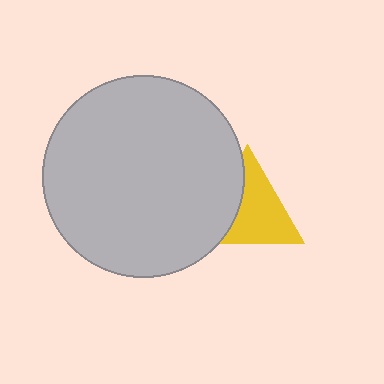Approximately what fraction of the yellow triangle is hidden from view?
Roughly 36% of the yellow triangle is hidden behind the light gray circle.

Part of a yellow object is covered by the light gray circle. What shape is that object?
It is a triangle.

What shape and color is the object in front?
The object in front is a light gray circle.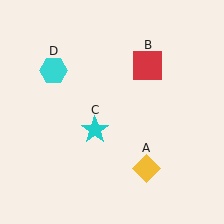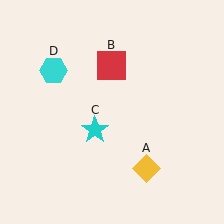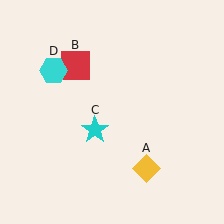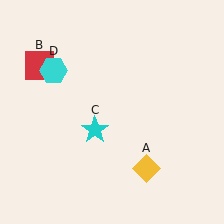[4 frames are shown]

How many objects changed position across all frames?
1 object changed position: red square (object B).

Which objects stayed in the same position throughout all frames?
Yellow diamond (object A) and cyan star (object C) and cyan hexagon (object D) remained stationary.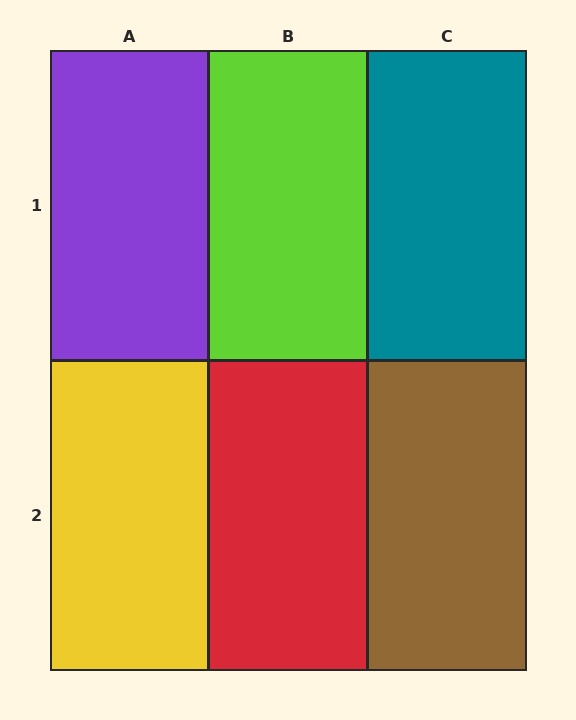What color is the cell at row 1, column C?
Teal.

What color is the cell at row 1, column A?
Purple.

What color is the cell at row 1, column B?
Lime.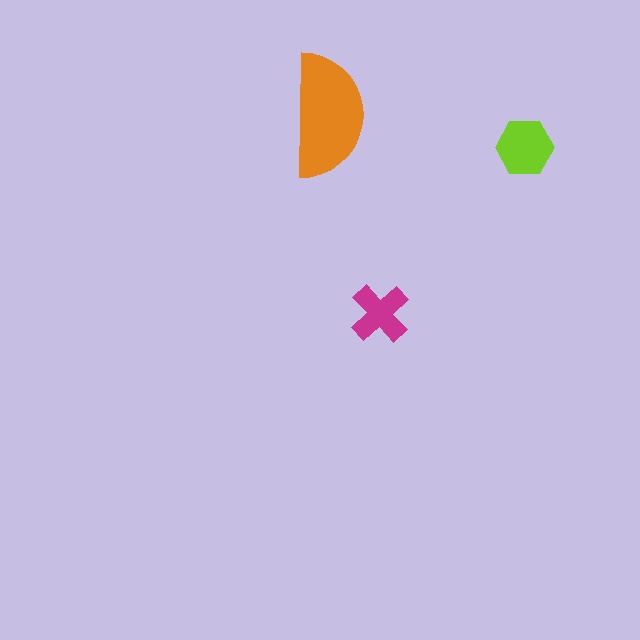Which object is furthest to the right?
The lime hexagon is rightmost.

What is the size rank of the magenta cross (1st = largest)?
3rd.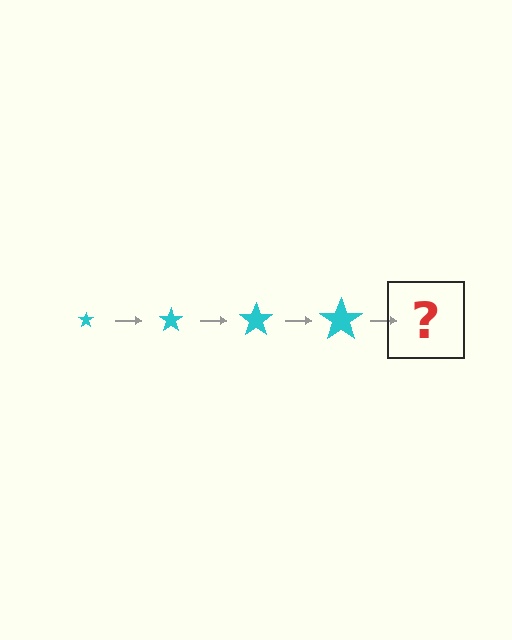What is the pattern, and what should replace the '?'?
The pattern is that the star gets progressively larger each step. The '?' should be a cyan star, larger than the previous one.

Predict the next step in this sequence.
The next step is a cyan star, larger than the previous one.